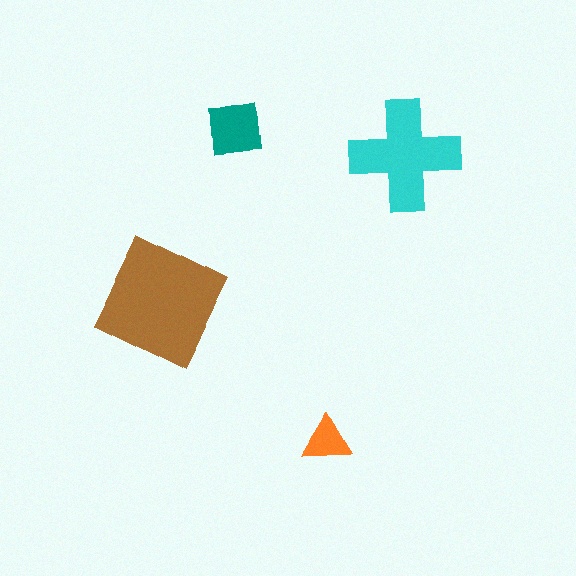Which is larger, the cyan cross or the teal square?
The cyan cross.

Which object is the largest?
The brown square.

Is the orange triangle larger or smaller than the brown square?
Smaller.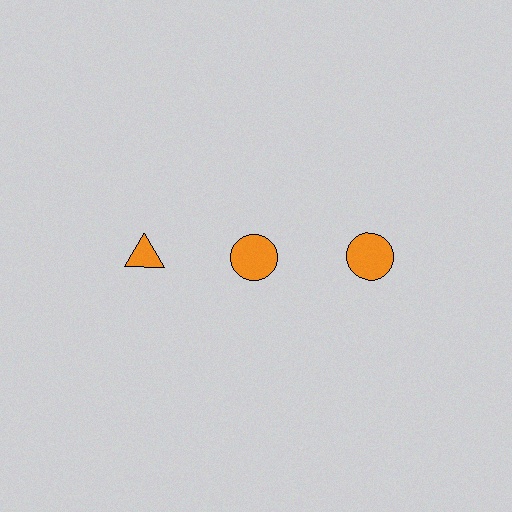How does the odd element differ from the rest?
It has a different shape: triangle instead of circle.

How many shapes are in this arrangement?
There are 3 shapes arranged in a grid pattern.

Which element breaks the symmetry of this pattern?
The orange triangle in the top row, leftmost column breaks the symmetry. All other shapes are orange circles.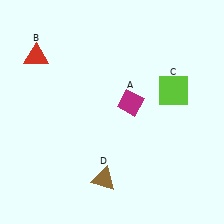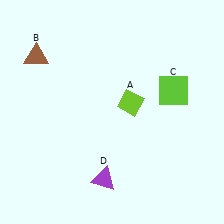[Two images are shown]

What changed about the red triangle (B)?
In Image 1, B is red. In Image 2, it changed to brown.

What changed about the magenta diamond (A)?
In Image 1, A is magenta. In Image 2, it changed to lime.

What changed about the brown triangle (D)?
In Image 1, D is brown. In Image 2, it changed to purple.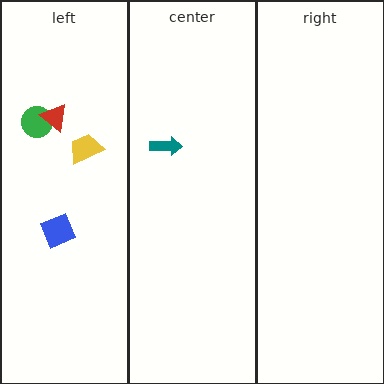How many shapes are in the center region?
1.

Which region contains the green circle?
The left region.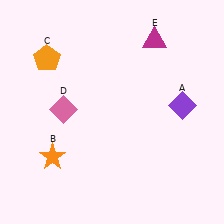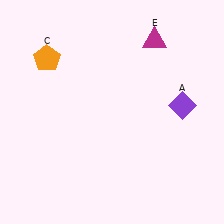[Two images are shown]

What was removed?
The pink diamond (D), the orange star (B) were removed in Image 2.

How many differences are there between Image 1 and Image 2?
There are 2 differences between the two images.